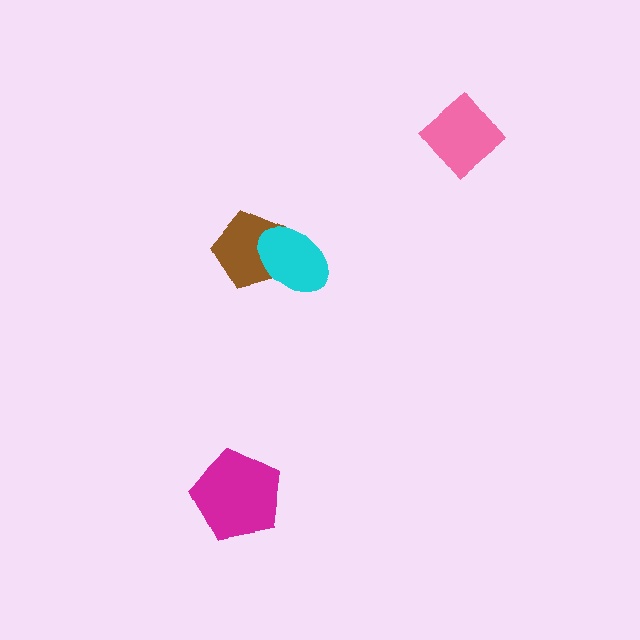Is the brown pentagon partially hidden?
Yes, it is partially covered by another shape.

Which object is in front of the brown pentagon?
The cyan ellipse is in front of the brown pentagon.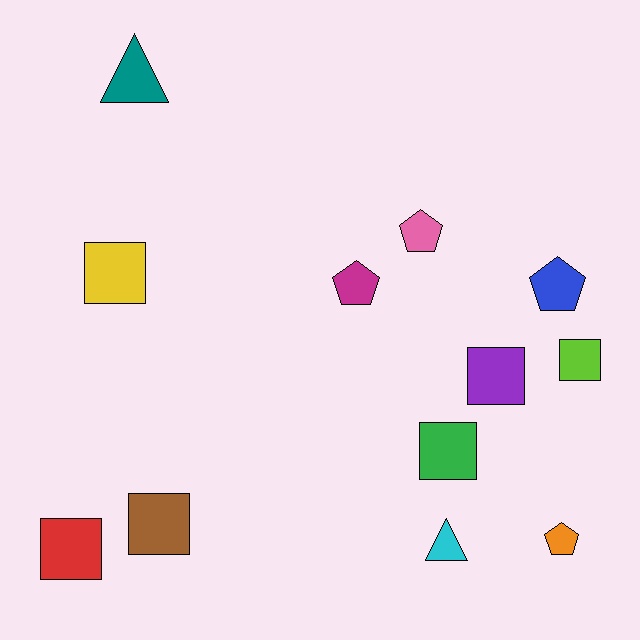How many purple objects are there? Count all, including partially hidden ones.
There is 1 purple object.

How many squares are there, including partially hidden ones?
There are 6 squares.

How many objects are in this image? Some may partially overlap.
There are 12 objects.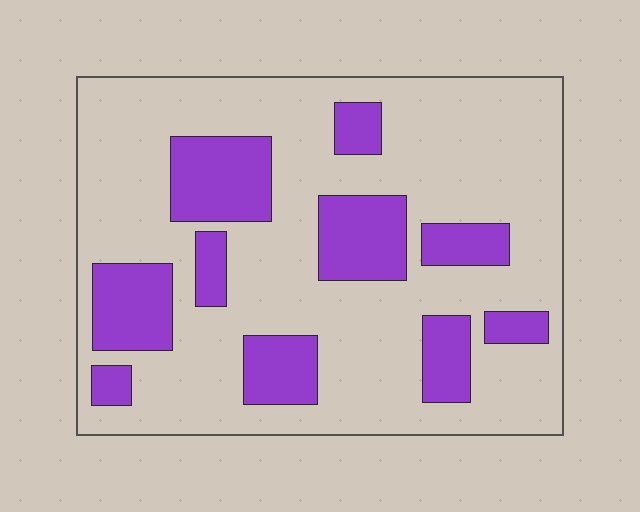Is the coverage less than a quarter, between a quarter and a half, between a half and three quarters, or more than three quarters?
Between a quarter and a half.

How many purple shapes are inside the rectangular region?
10.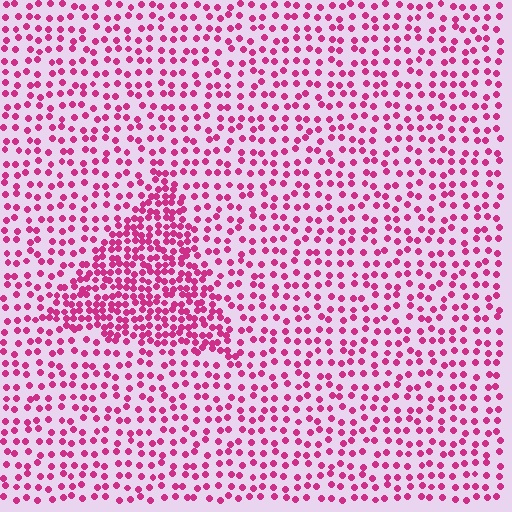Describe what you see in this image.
The image contains small magenta elements arranged at two different densities. A triangle-shaped region is visible where the elements are more densely packed than the surrounding area.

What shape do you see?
I see a triangle.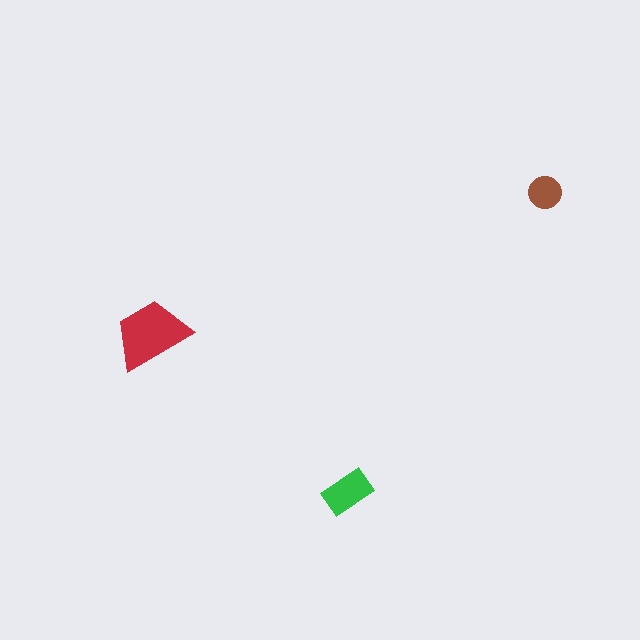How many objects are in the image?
There are 3 objects in the image.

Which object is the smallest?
The brown circle.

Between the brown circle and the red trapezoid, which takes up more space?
The red trapezoid.